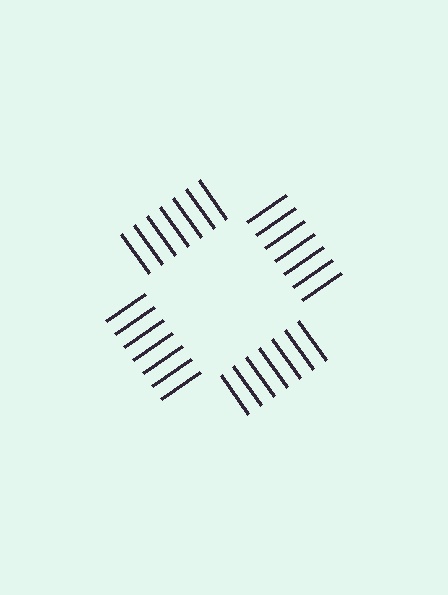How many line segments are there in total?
28 — 7 along each of the 4 edges.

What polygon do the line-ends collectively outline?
An illusory square — the line segments terminate on its edges but no continuous stroke is drawn.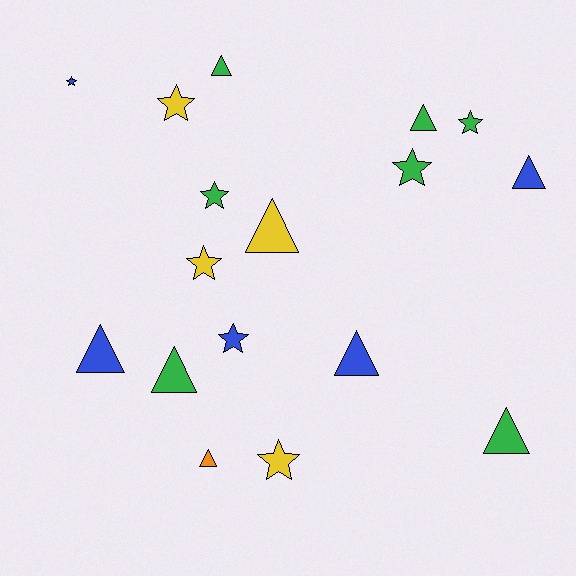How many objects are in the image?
There are 17 objects.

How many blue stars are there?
There are 2 blue stars.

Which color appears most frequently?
Green, with 7 objects.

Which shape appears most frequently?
Triangle, with 9 objects.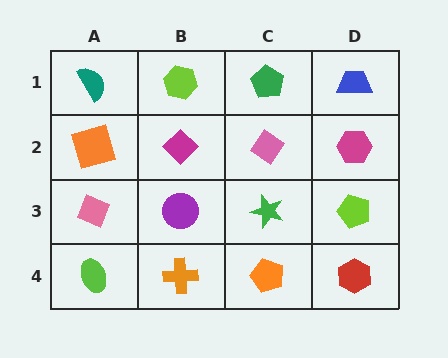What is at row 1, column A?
A teal semicircle.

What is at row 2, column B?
A magenta diamond.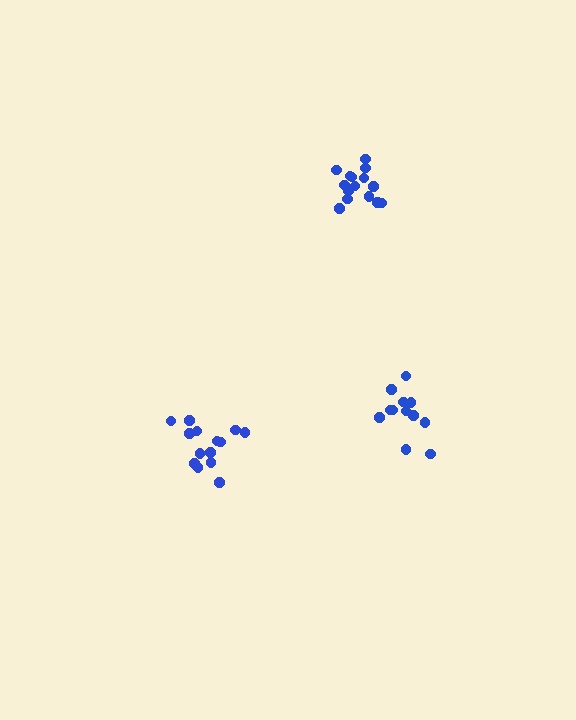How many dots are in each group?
Group 1: 12 dots, Group 2: 14 dots, Group 3: 16 dots (42 total).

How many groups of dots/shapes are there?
There are 3 groups.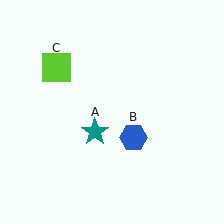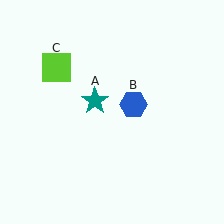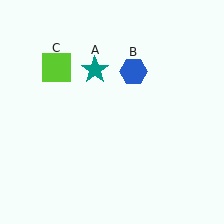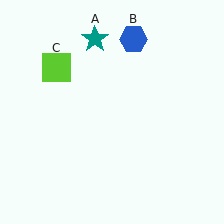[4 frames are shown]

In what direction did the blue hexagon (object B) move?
The blue hexagon (object B) moved up.